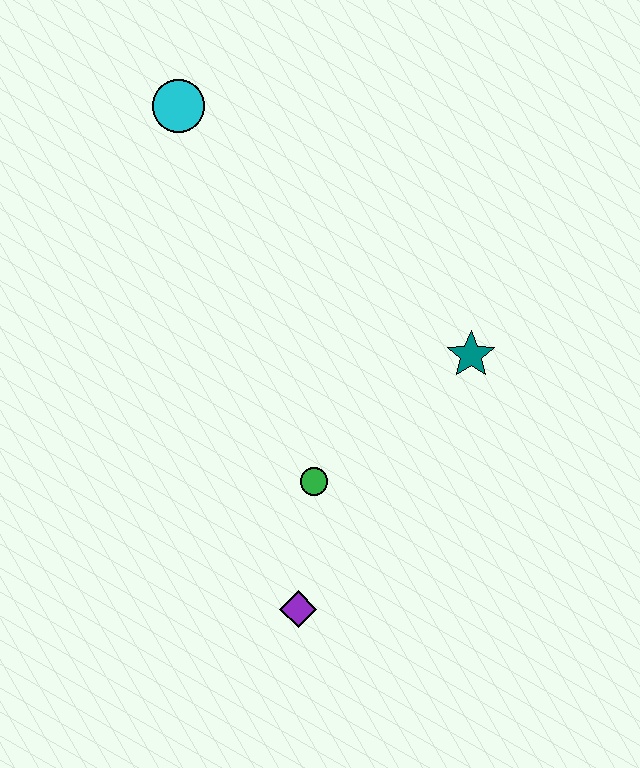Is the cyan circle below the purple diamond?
No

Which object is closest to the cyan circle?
The teal star is closest to the cyan circle.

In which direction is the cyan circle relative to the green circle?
The cyan circle is above the green circle.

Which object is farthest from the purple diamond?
The cyan circle is farthest from the purple diamond.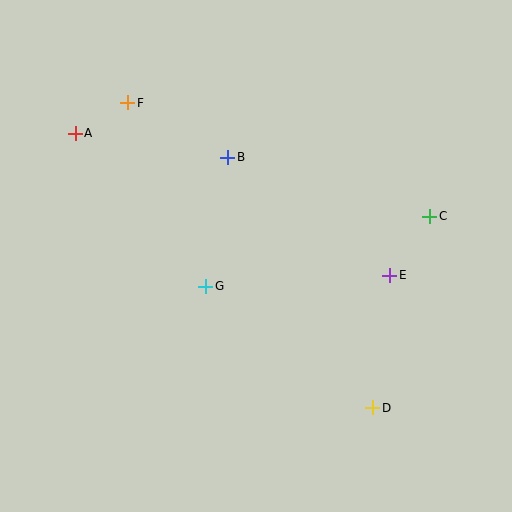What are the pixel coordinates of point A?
Point A is at (75, 133).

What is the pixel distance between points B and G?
The distance between B and G is 131 pixels.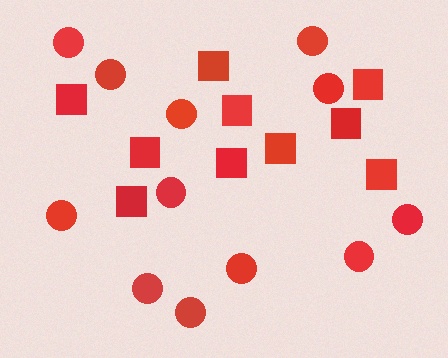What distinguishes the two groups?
There are 2 groups: one group of squares (10) and one group of circles (12).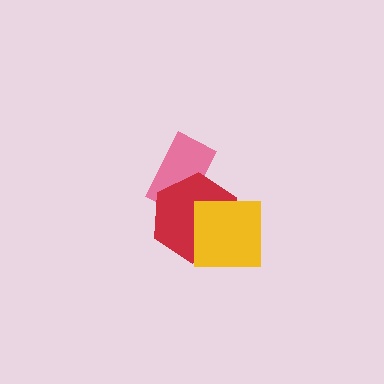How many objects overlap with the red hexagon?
2 objects overlap with the red hexagon.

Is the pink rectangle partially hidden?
Yes, it is partially covered by another shape.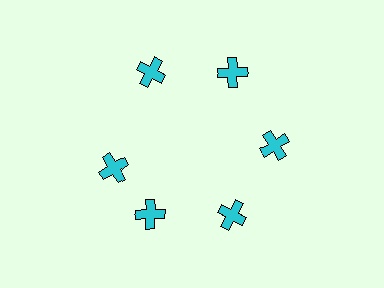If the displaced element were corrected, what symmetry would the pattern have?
It would have 6-fold rotational symmetry — the pattern would map onto itself every 60 degrees.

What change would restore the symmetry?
The symmetry would be restored by rotating it back into even spacing with its neighbors so that all 6 crosses sit at equal angles and equal distance from the center.